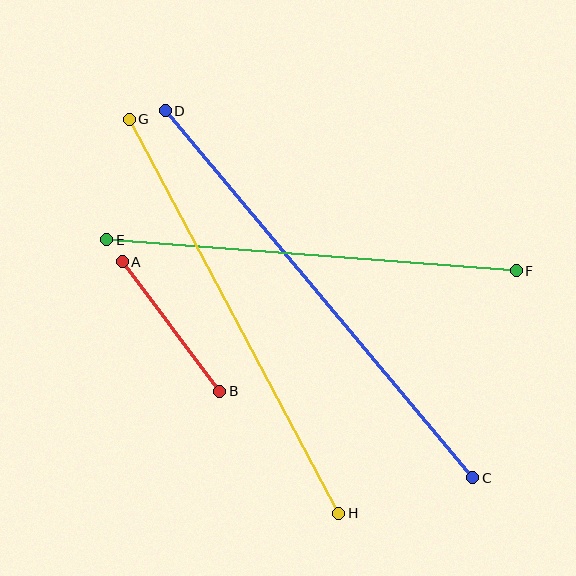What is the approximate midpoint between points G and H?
The midpoint is at approximately (234, 316) pixels.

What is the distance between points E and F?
The distance is approximately 411 pixels.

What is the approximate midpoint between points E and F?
The midpoint is at approximately (312, 255) pixels.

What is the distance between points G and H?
The distance is approximately 446 pixels.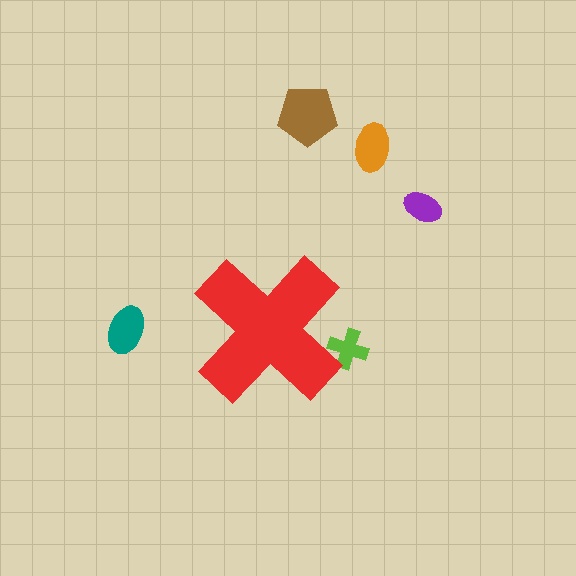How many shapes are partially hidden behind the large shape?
1 shape is partially hidden.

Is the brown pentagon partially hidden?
No, the brown pentagon is fully visible.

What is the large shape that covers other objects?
A red cross.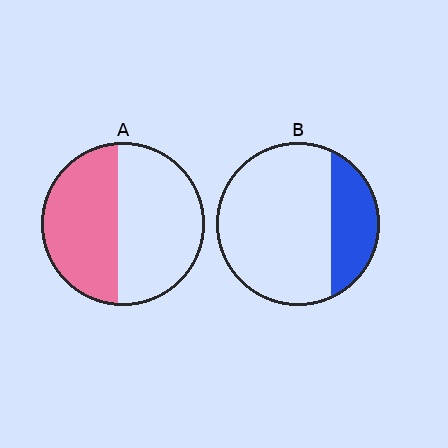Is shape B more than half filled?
No.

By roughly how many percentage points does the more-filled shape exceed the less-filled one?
By roughly 20 percentage points (A over B).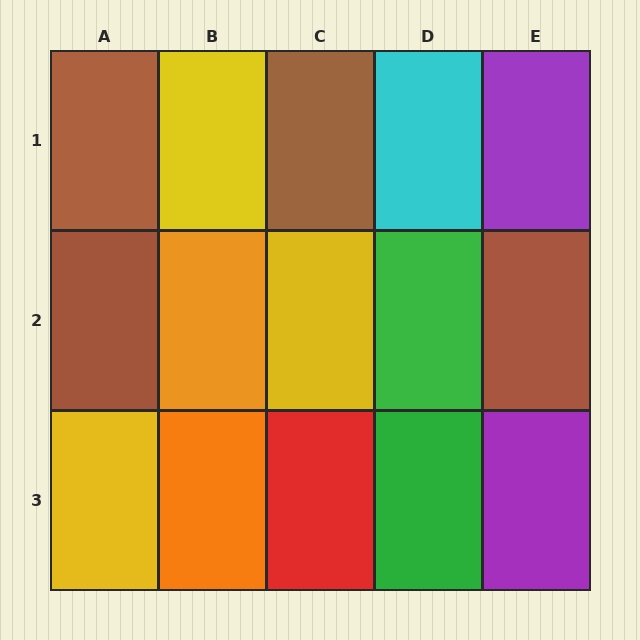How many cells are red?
1 cell is red.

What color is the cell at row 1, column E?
Purple.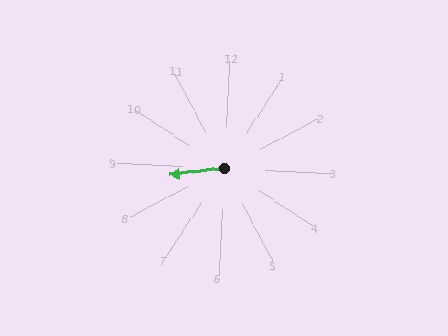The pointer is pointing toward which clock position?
Roughly 9 o'clock.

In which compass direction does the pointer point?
West.